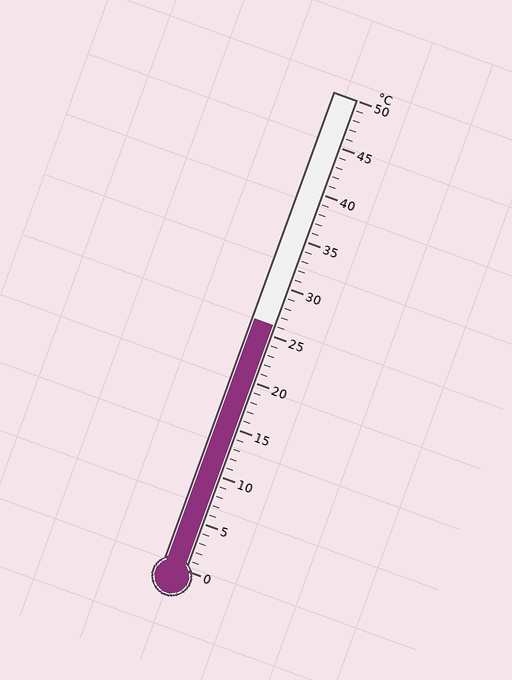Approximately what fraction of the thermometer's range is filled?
The thermometer is filled to approximately 50% of its range.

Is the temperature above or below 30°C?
The temperature is below 30°C.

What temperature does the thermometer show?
The thermometer shows approximately 26°C.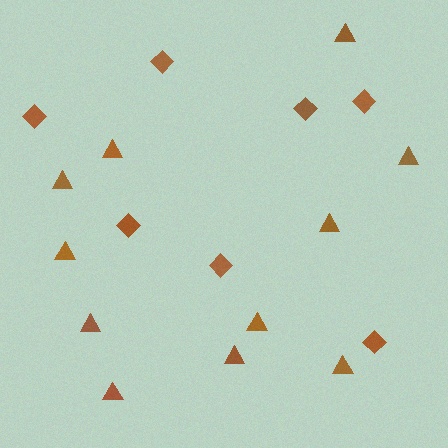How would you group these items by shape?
There are 2 groups: one group of diamonds (7) and one group of triangles (11).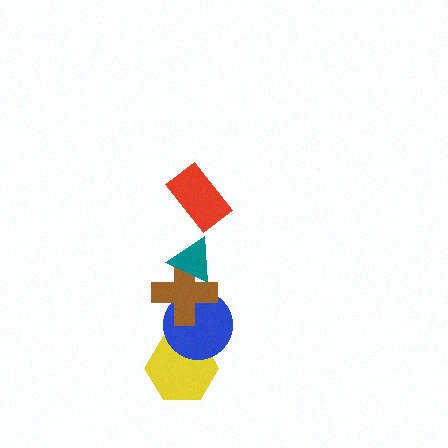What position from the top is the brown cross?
The brown cross is 3rd from the top.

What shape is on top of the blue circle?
The brown cross is on top of the blue circle.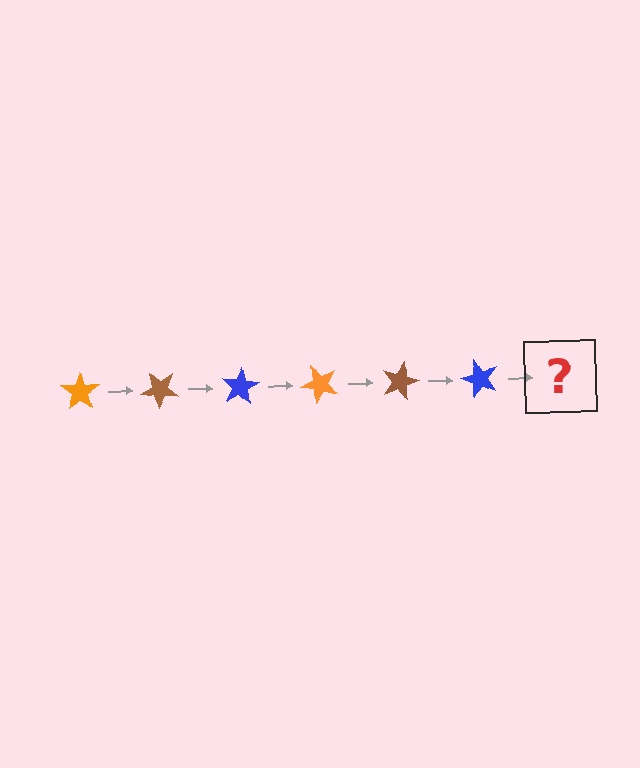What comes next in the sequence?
The next element should be an orange star, rotated 240 degrees from the start.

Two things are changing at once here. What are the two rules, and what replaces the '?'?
The two rules are that it rotates 40 degrees each step and the color cycles through orange, brown, and blue. The '?' should be an orange star, rotated 240 degrees from the start.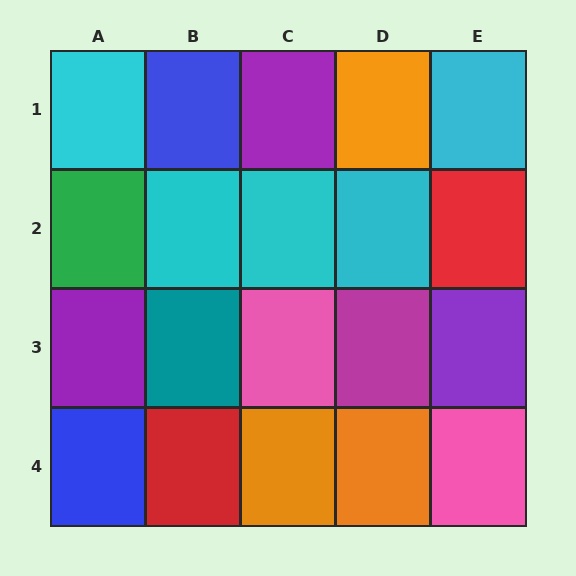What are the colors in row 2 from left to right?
Green, cyan, cyan, cyan, red.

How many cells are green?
1 cell is green.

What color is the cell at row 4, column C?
Orange.